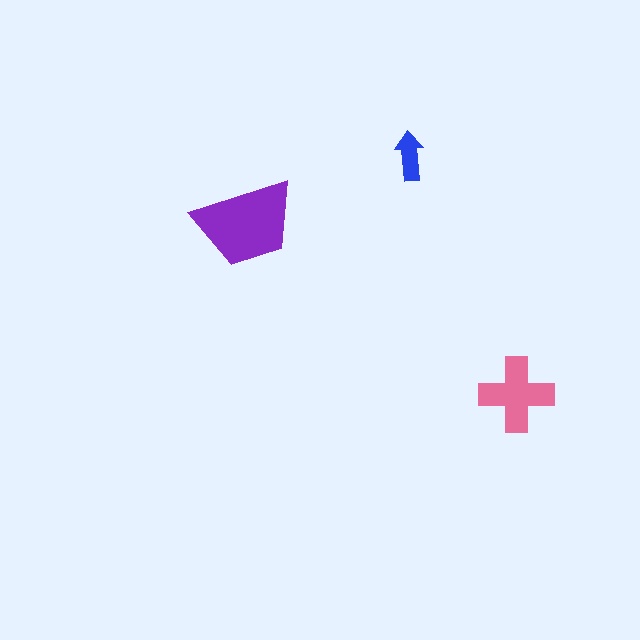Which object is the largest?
The purple trapezoid.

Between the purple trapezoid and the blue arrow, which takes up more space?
The purple trapezoid.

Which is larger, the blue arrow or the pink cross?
The pink cross.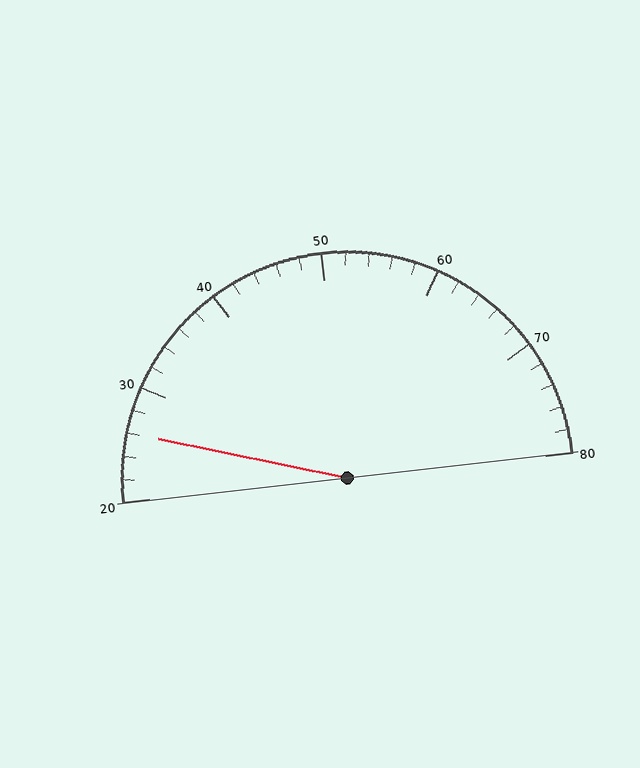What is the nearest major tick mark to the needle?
The nearest major tick mark is 30.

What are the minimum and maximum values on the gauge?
The gauge ranges from 20 to 80.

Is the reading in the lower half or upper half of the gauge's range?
The reading is in the lower half of the range (20 to 80).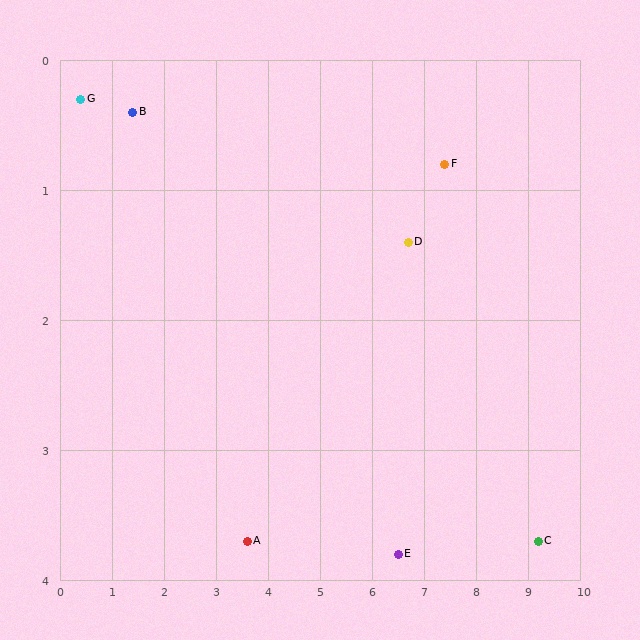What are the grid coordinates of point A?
Point A is at approximately (3.6, 3.7).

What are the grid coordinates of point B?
Point B is at approximately (1.4, 0.4).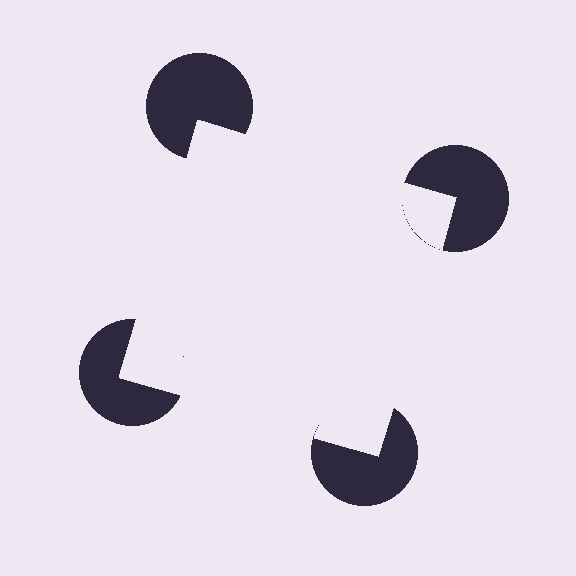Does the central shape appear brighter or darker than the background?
It typically appears slightly brighter than the background, even though no actual brightness change is drawn.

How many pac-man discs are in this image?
There are 4 — one at each vertex of the illusory square.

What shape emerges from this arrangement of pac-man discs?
An illusory square — its edges are inferred from the aligned wedge cuts in the pac-man discs, not physically drawn.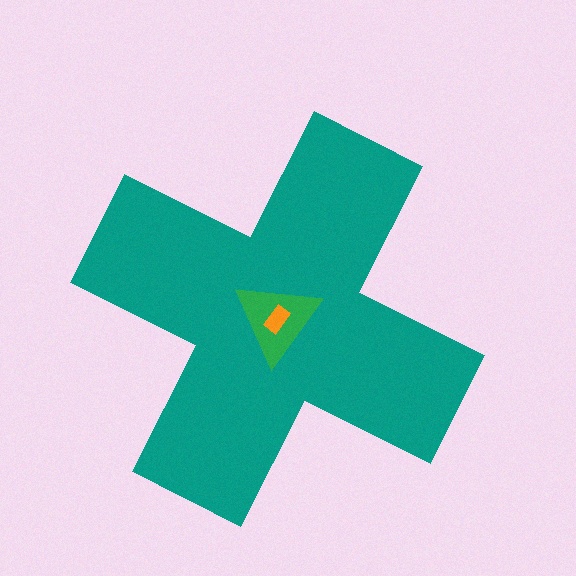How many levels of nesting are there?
3.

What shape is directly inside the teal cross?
The green triangle.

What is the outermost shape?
The teal cross.